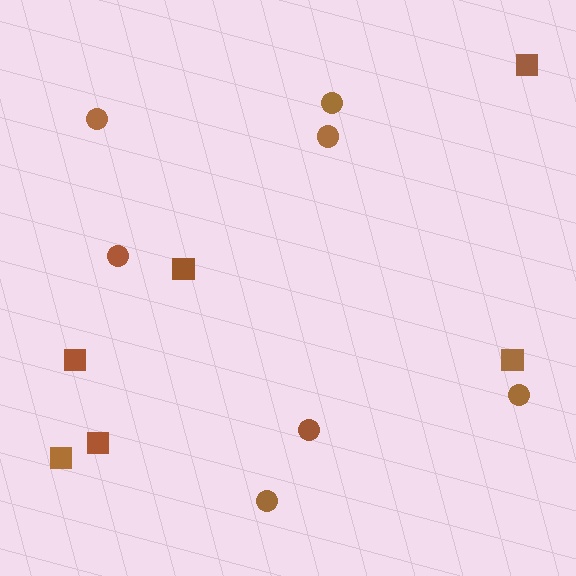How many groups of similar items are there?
There are 2 groups: one group of squares (6) and one group of circles (7).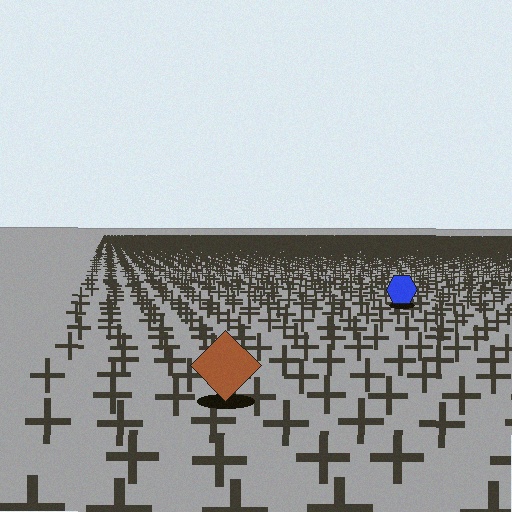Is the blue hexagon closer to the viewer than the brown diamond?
No. The brown diamond is closer — you can tell from the texture gradient: the ground texture is coarser near it.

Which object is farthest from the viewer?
The blue hexagon is farthest from the viewer. It appears smaller and the ground texture around it is denser.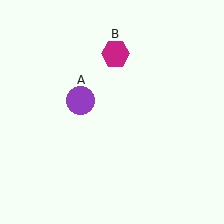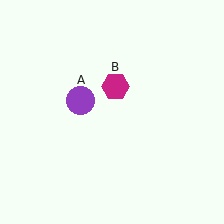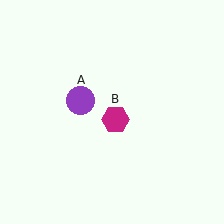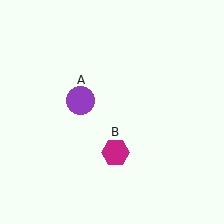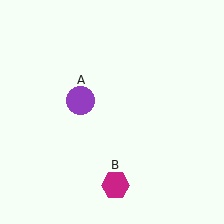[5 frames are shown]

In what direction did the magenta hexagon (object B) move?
The magenta hexagon (object B) moved down.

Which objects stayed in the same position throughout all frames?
Purple circle (object A) remained stationary.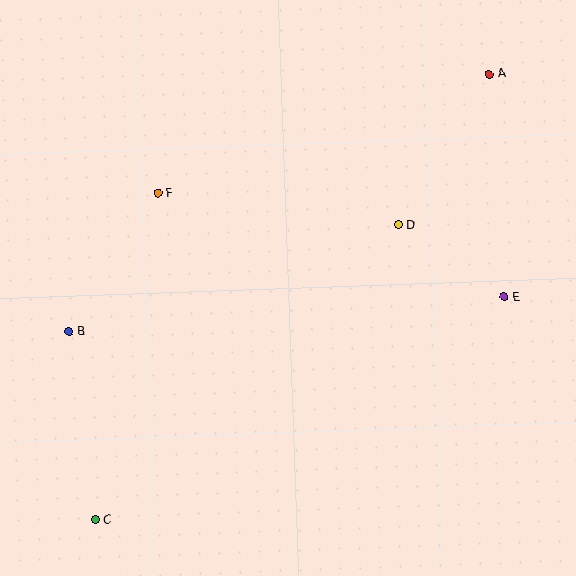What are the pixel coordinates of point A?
Point A is at (489, 74).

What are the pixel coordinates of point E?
Point E is at (504, 297).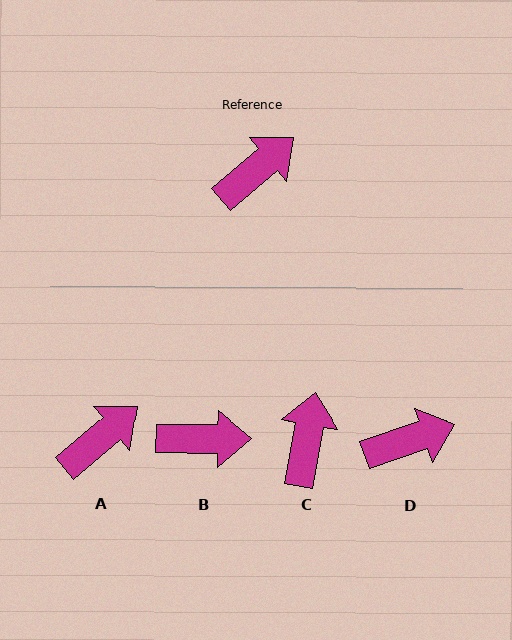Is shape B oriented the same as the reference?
No, it is off by about 41 degrees.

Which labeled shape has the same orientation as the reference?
A.